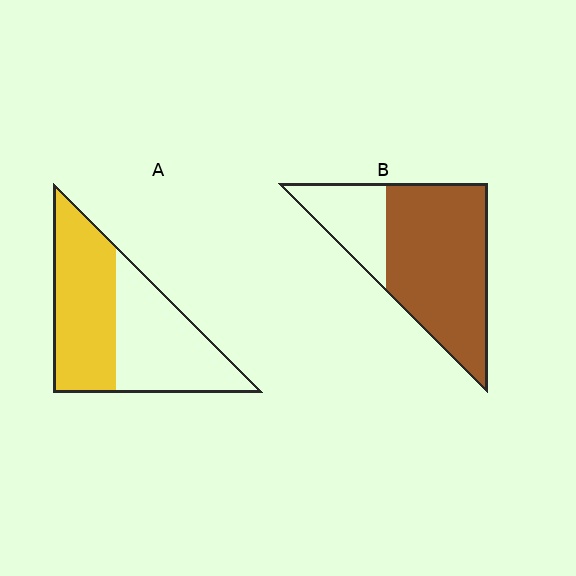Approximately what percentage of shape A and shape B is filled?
A is approximately 50% and B is approximately 75%.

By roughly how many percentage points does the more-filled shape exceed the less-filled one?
By roughly 25 percentage points (B over A).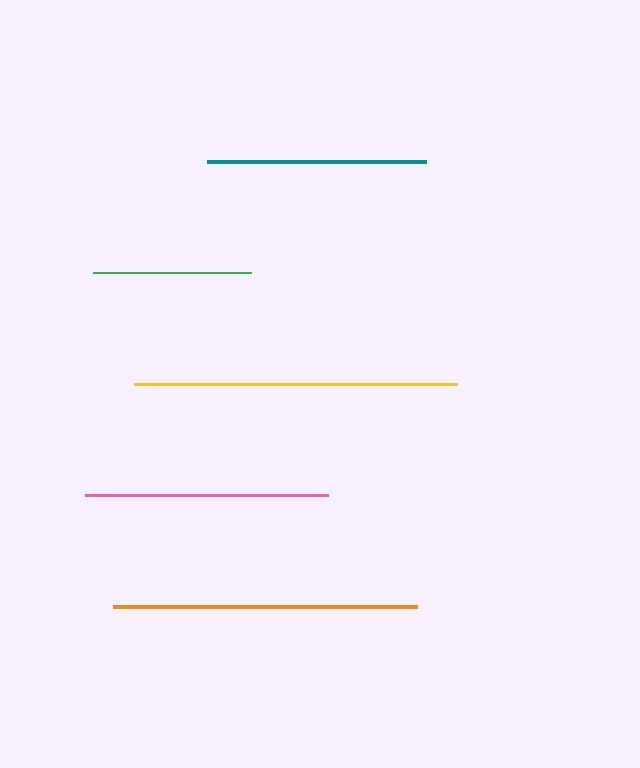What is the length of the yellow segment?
The yellow segment is approximately 322 pixels long.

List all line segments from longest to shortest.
From longest to shortest: yellow, orange, pink, teal, green.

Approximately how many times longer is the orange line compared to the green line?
The orange line is approximately 1.9 times the length of the green line.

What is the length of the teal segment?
The teal segment is approximately 219 pixels long.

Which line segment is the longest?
The yellow line is the longest at approximately 322 pixels.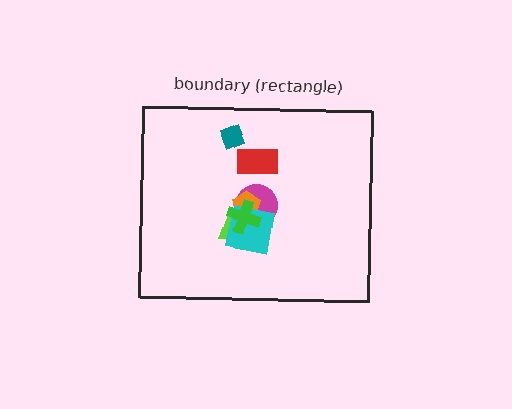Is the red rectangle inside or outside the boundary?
Inside.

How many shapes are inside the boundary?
7 inside, 0 outside.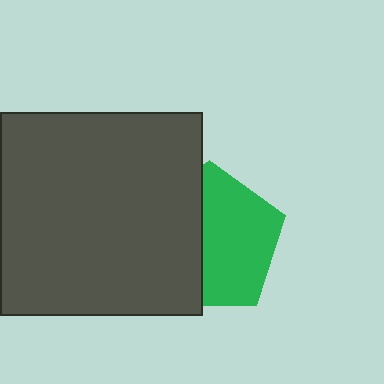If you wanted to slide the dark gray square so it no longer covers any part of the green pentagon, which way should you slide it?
Slide it left — that is the most direct way to separate the two shapes.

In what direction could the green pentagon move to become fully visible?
The green pentagon could move right. That would shift it out from behind the dark gray square entirely.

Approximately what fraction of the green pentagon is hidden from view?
Roughly 44% of the green pentagon is hidden behind the dark gray square.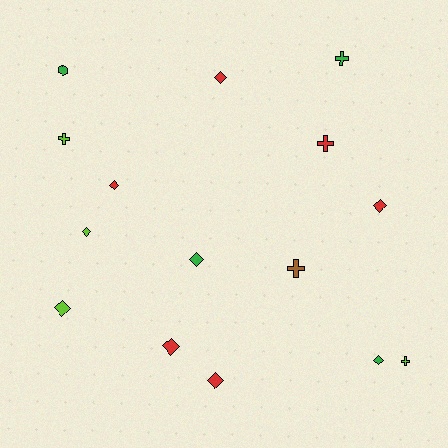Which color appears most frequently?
Red, with 6 objects.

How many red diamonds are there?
There are 5 red diamonds.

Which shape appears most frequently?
Diamond, with 9 objects.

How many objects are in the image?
There are 15 objects.